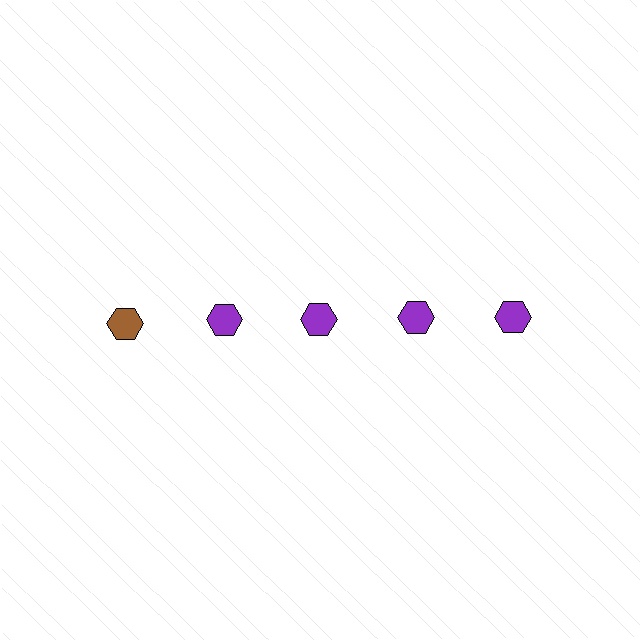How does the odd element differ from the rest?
It has a different color: brown instead of purple.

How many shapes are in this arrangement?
There are 5 shapes arranged in a grid pattern.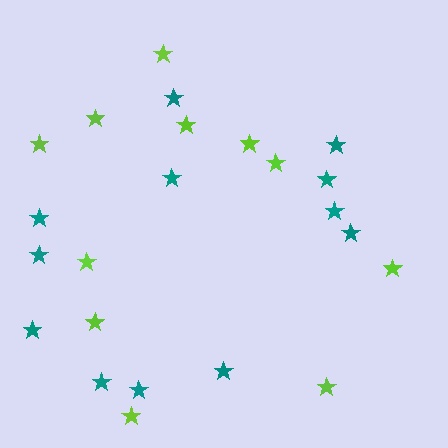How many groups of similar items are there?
There are 2 groups: one group of teal stars (12) and one group of lime stars (11).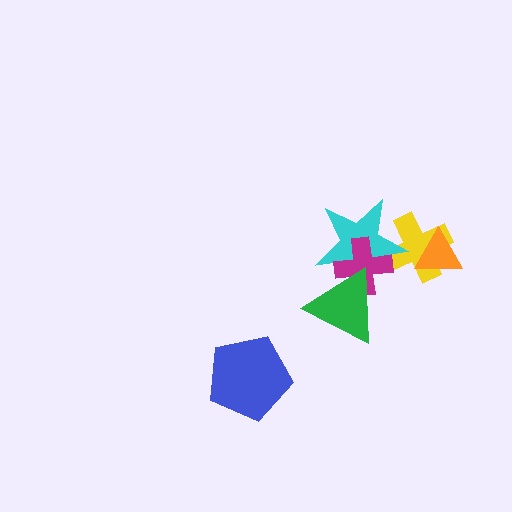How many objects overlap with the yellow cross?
3 objects overlap with the yellow cross.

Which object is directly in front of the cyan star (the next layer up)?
The magenta cross is directly in front of the cyan star.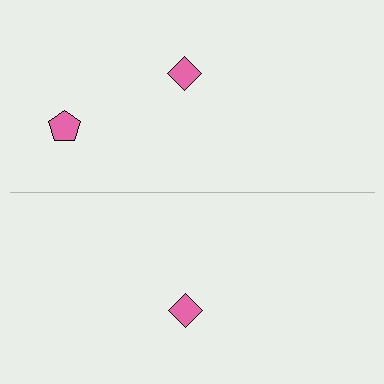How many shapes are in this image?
There are 3 shapes in this image.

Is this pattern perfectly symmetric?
No, the pattern is not perfectly symmetric. A pink pentagon is missing from the bottom side.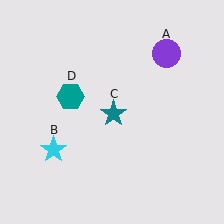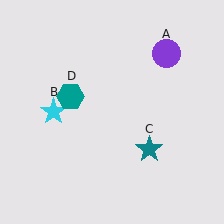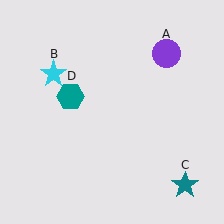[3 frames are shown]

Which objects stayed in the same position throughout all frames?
Purple circle (object A) and teal hexagon (object D) remained stationary.